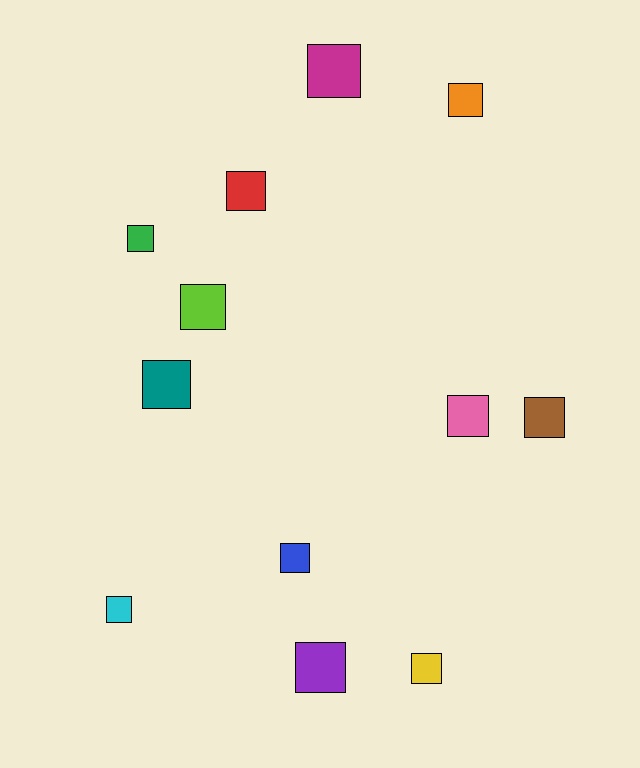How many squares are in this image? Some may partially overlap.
There are 12 squares.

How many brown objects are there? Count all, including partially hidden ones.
There is 1 brown object.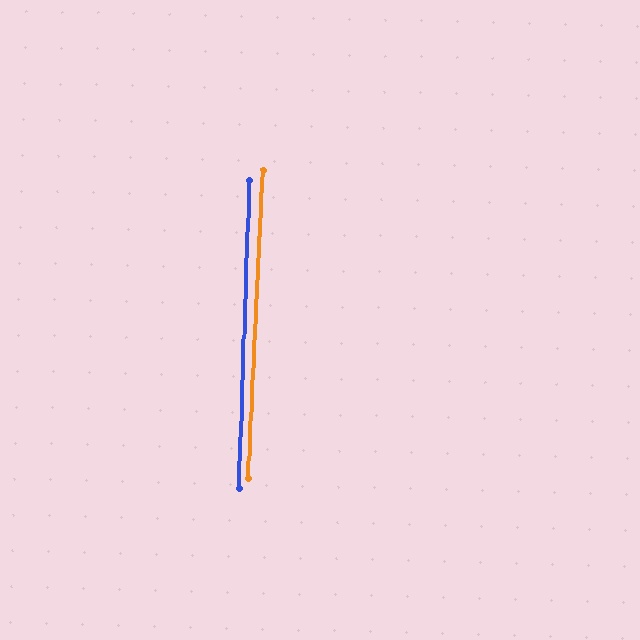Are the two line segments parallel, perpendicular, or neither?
Parallel — their directions differ by only 0.6°.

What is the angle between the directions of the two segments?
Approximately 1 degree.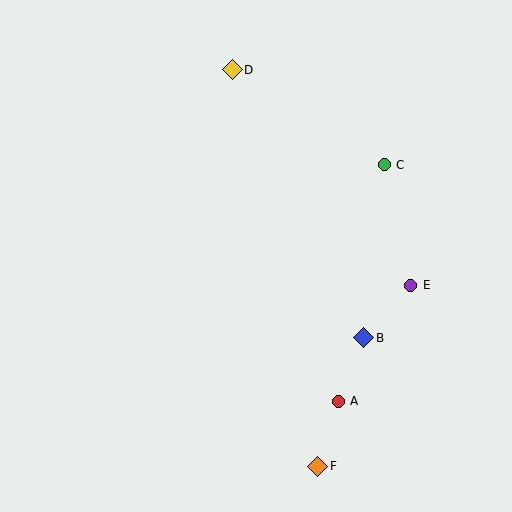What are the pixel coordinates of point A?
Point A is at (338, 401).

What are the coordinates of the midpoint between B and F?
The midpoint between B and F is at (341, 402).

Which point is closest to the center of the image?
Point B at (364, 338) is closest to the center.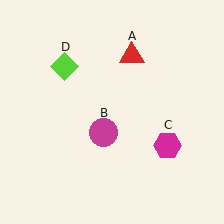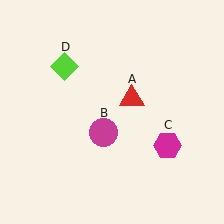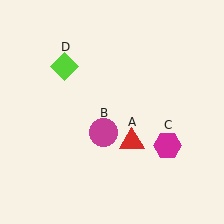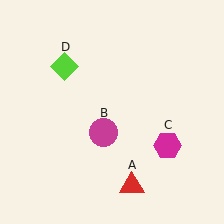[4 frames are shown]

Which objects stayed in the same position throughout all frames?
Magenta circle (object B) and magenta hexagon (object C) and lime diamond (object D) remained stationary.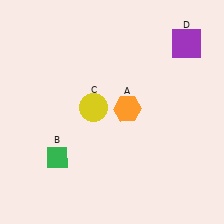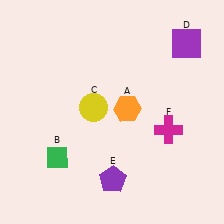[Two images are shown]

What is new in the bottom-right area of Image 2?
A magenta cross (F) was added in the bottom-right area of Image 2.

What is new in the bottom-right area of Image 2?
A purple pentagon (E) was added in the bottom-right area of Image 2.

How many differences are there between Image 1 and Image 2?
There are 2 differences between the two images.